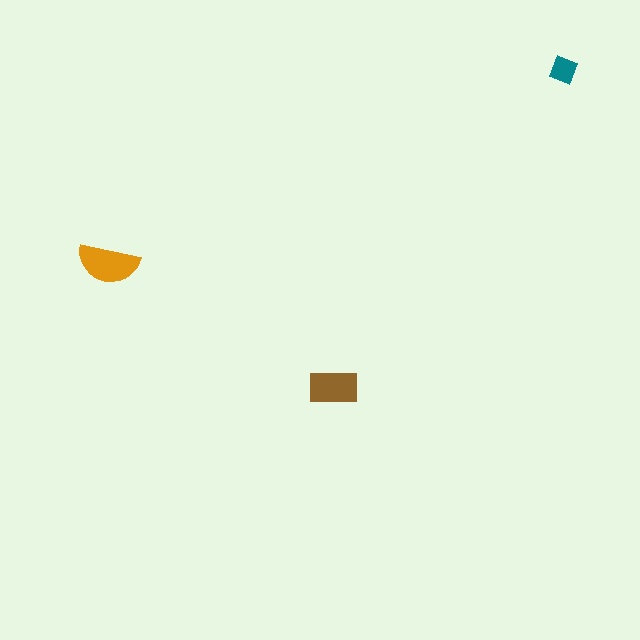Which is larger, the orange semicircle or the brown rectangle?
The orange semicircle.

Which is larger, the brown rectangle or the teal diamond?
The brown rectangle.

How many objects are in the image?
There are 3 objects in the image.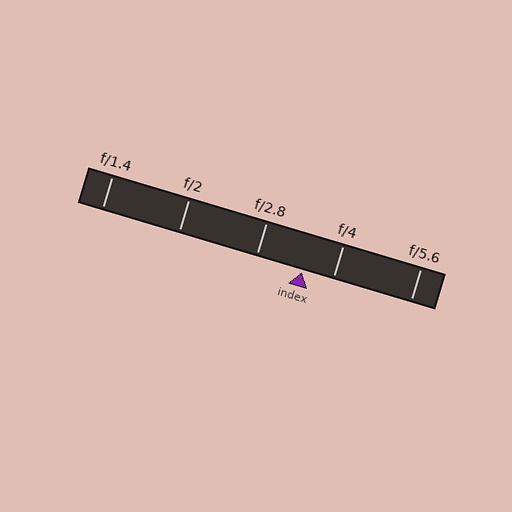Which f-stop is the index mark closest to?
The index mark is closest to f/4.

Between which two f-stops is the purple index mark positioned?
The index mark is between f/2.8 and f/4.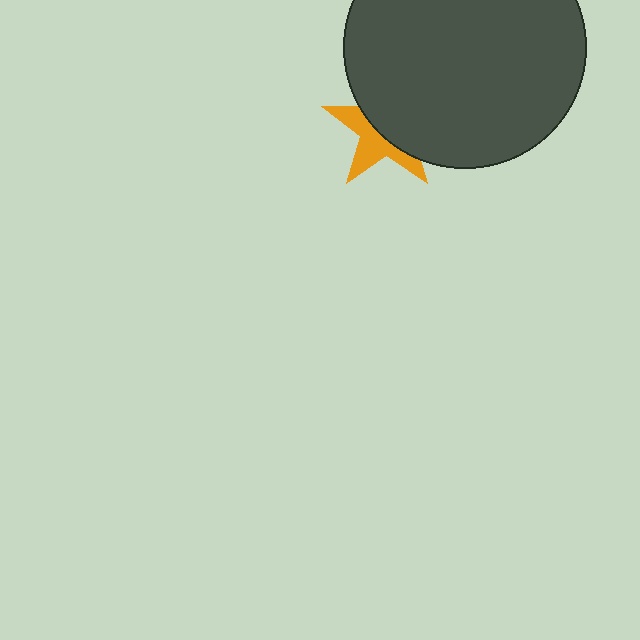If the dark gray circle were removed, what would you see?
You would see the complete orange star.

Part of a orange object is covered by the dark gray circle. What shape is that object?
It is a star.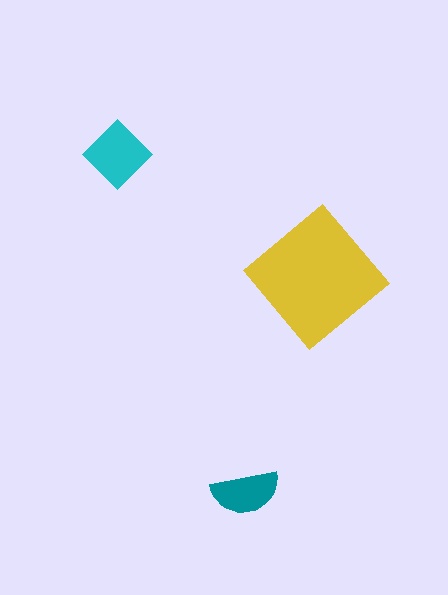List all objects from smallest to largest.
The teal semicircle, the cyan diamond, the yellow diamond.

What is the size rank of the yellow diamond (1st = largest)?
1st.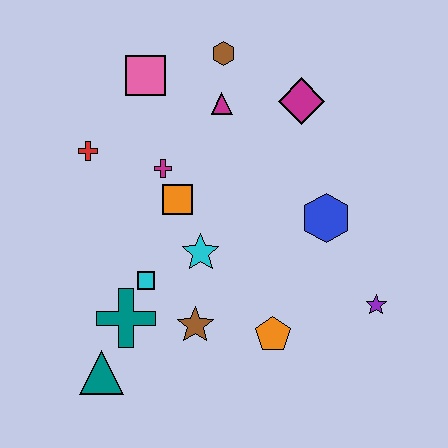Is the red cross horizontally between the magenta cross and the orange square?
No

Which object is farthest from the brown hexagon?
The teal triangle is farthest from the brown hexagon.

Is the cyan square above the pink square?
No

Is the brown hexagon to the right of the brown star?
Yes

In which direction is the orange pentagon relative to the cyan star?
The orange pentagon is below the cyan star.